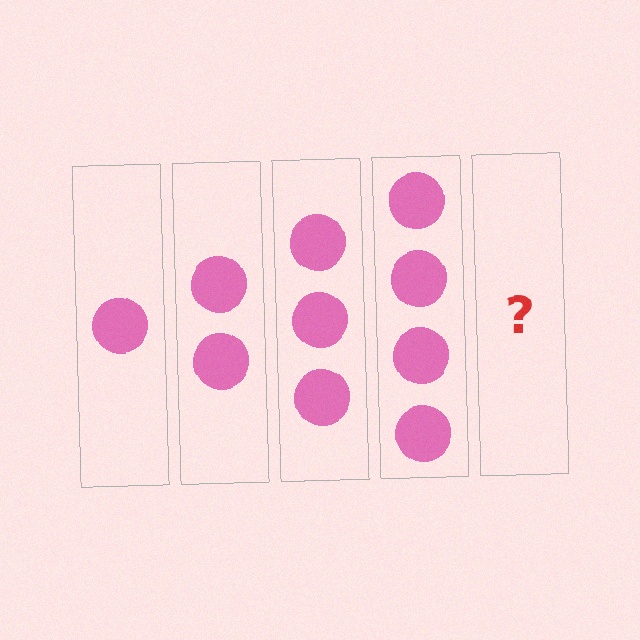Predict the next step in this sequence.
The next step is 5 circles.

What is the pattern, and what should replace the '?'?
The pattern is that each step adds one more circle. The '?' should be 5 circles.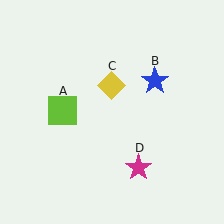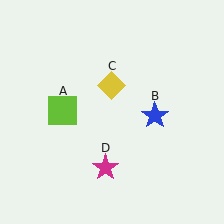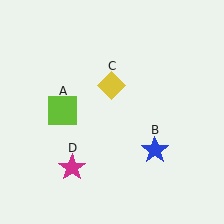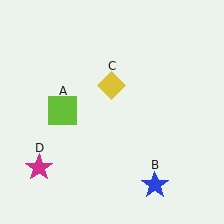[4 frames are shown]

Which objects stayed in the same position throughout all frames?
Lime square (object A) and yellow diamond (object C) remained stationary.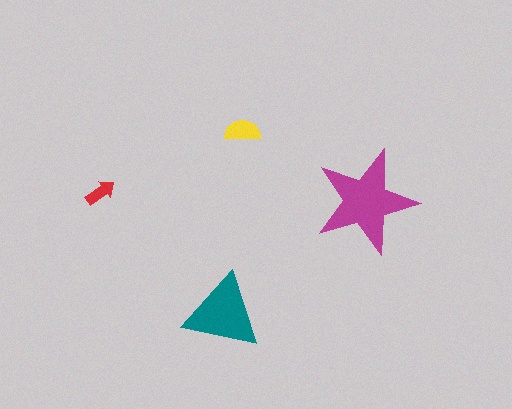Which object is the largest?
The magenta star.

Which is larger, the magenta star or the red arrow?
The magenta star.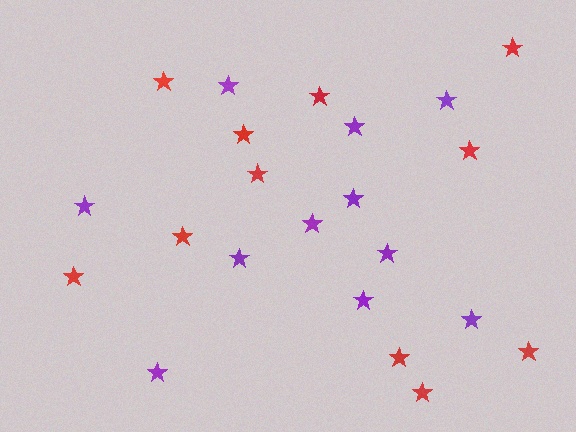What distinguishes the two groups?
There are 2 groups: one group of red stars (11) and one group of purple stars (11).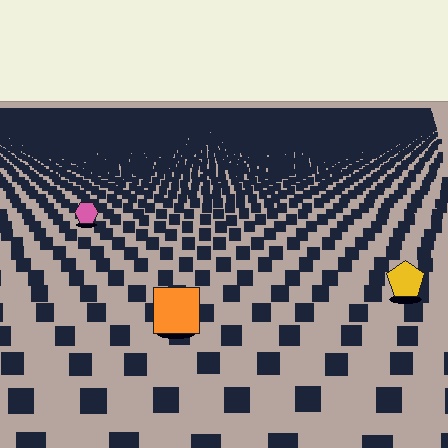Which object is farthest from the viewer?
The pink hexagon is farthest from the viewer. It appears smaller and the ground texture around it is denser.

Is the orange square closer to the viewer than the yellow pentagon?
Yes. The orange square is closer — you can tell from the texture gradient: the ground texture is coarser near it.